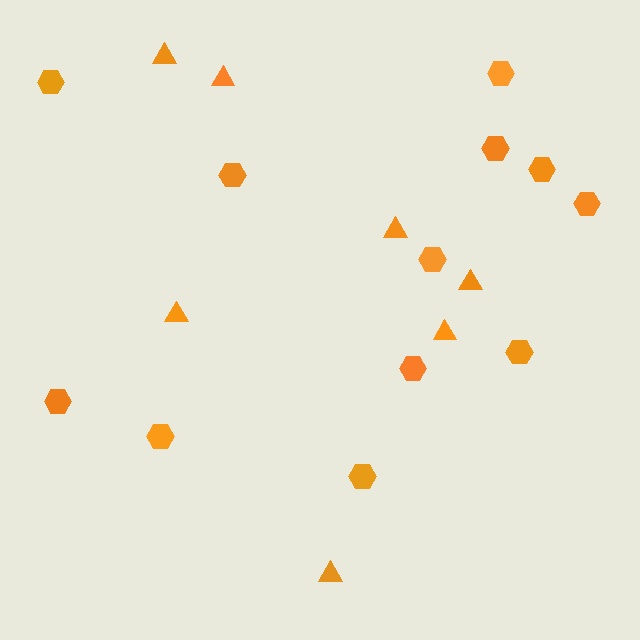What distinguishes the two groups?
There are 2 groups: one group of triangles (7) and one group of hexagons (12).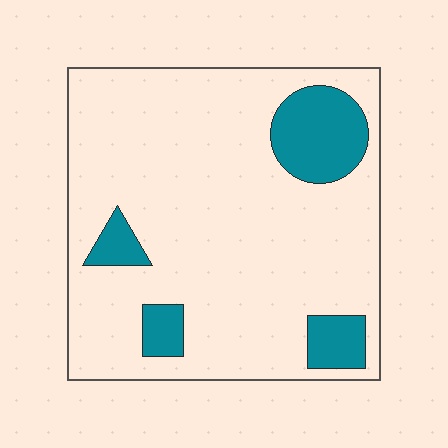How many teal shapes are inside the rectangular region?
4.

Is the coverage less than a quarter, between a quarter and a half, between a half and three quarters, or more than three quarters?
Less than a quarter.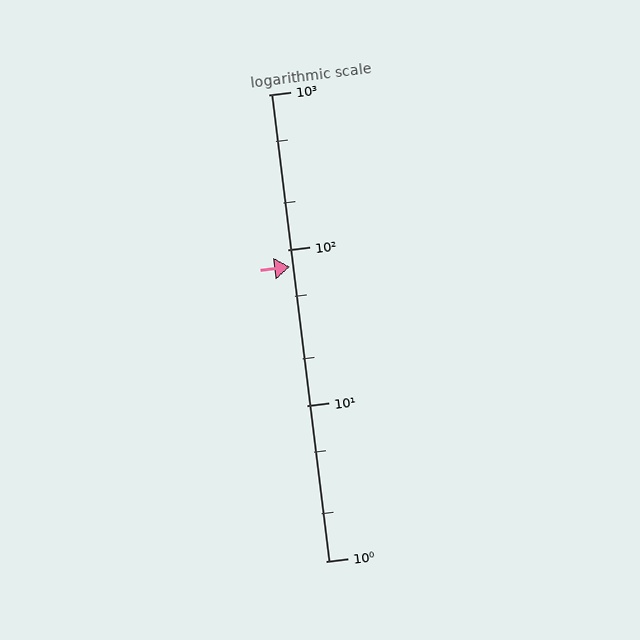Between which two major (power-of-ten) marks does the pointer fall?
The pointer is between 10 and 100.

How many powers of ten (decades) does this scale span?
The scale spans 3 decades, from 1 to 1000.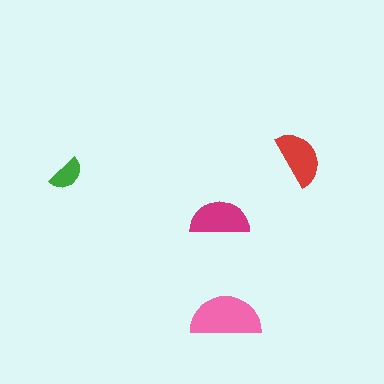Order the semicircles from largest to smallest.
the pink one, the magenta one, the red one, the green one.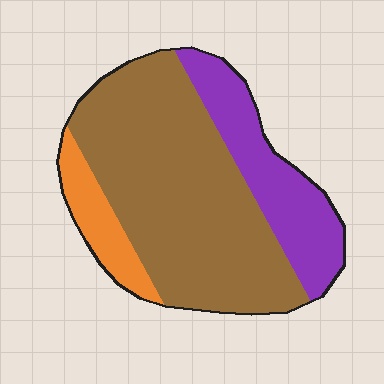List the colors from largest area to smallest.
From largest to smallest: brown, purple, orange.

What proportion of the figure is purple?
Purple takes up about one quarter (1/4) of the figure.